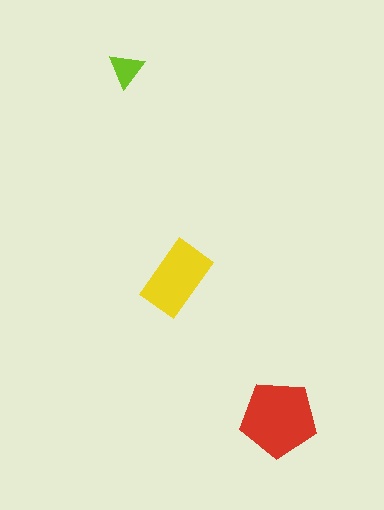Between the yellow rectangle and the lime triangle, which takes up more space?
The yellow rectangle.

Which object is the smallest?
The lime triangle.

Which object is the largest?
The red pentagon.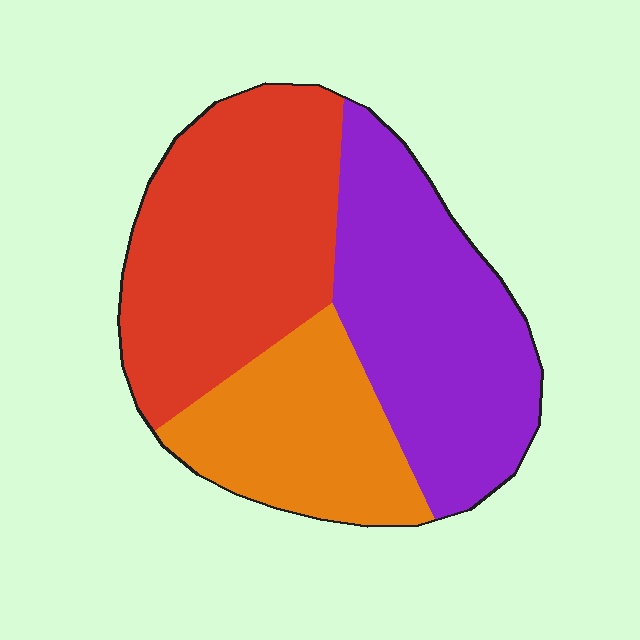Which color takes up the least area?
Orange, at roughly 25%.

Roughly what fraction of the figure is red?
Red takes up between a quarter and a half of the figure.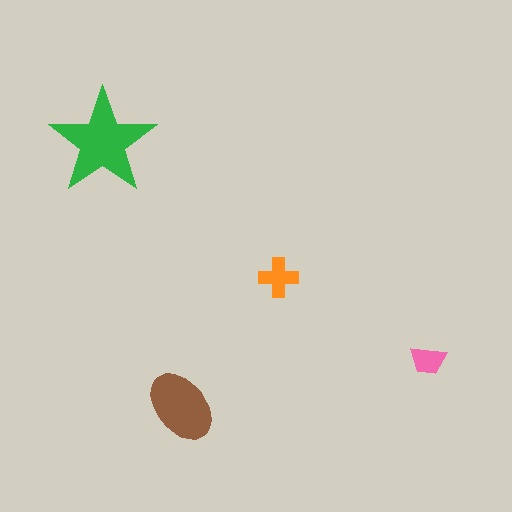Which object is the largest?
The green star.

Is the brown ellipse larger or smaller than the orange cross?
Larger.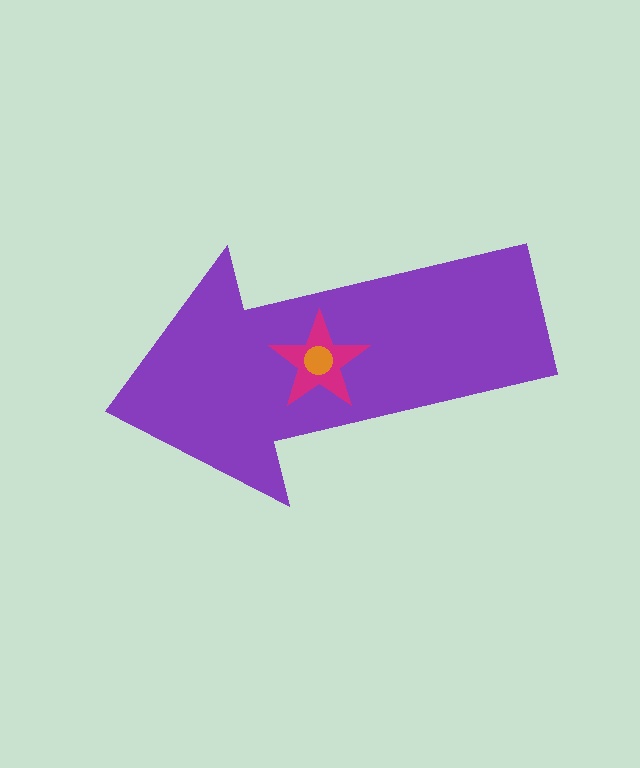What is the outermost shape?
The purple arrow.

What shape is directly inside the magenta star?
The orange circle.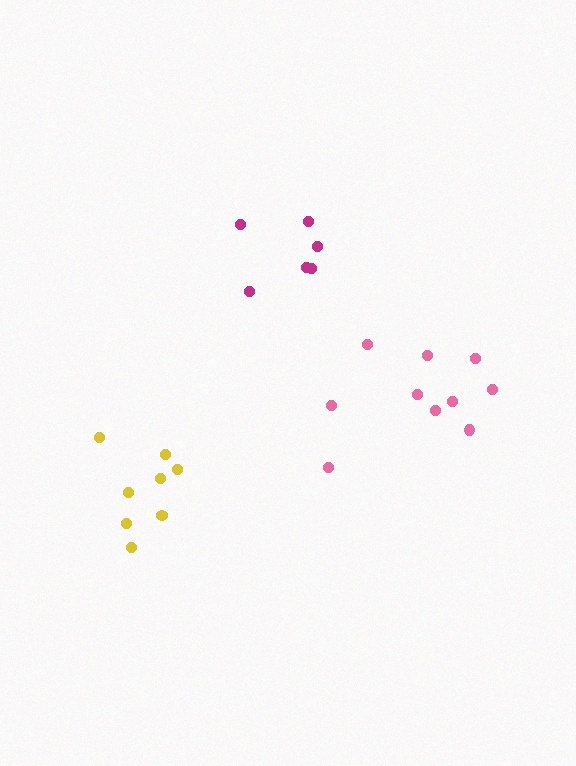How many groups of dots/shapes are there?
There are 3 groups.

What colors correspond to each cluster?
The clusters are colored: magenta, yellow, pink.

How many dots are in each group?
Group 1: 6 dots, Group 2: 8 dots, Group 3: 10 dots (24 total).